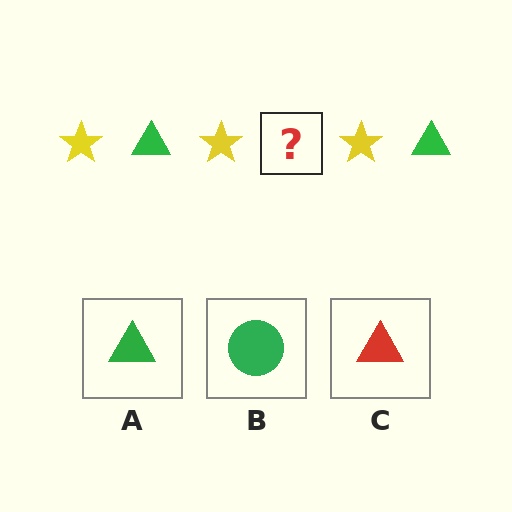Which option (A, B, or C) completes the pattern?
A.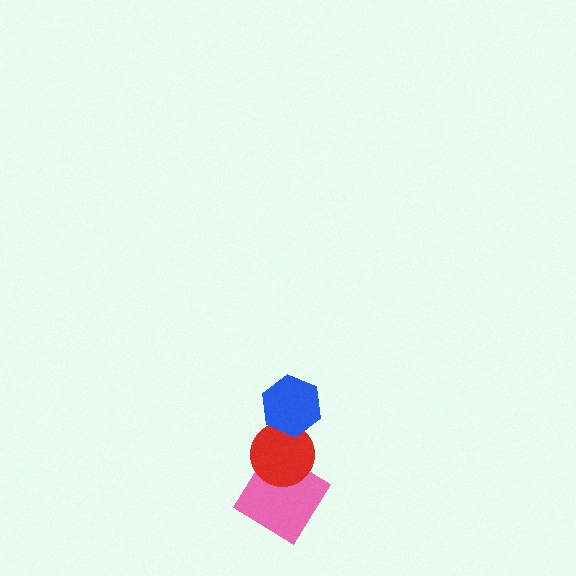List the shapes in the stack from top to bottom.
From top to bottom: the blue hexagon, the red circle, the pink diamond.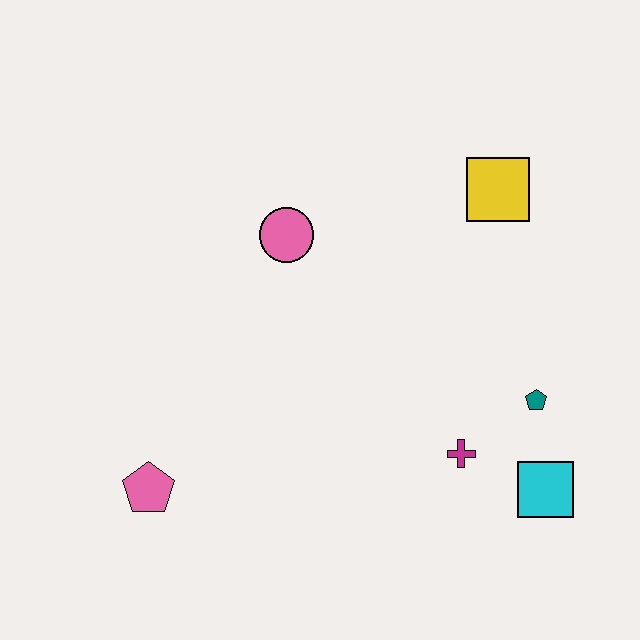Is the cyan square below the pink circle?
Yes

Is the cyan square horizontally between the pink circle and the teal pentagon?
No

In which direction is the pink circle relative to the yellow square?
The pink circle is to the left of the yellow square.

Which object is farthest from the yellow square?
The pink pentagon is farthest from the yellow square.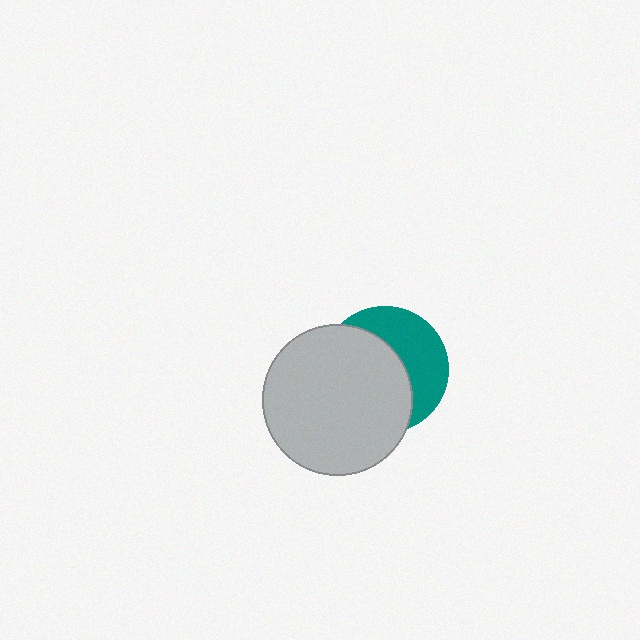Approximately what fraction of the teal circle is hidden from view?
Roughly 59% of the teal circle is hidden behind the light gray circle.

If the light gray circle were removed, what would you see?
You would see the complete teal circle.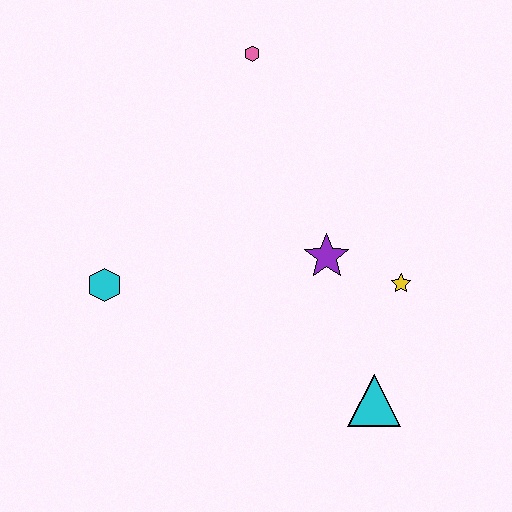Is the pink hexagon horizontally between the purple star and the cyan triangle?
No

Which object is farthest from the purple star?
The cyan hexagon is farthest from the purple star.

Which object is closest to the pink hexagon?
The purple star is closest to the pink hexagon.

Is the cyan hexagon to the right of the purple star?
No